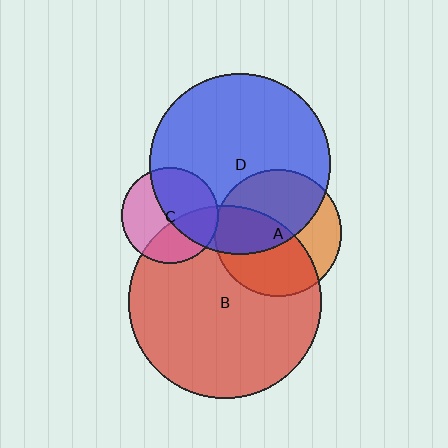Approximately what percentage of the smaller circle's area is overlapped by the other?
Approximately 15%.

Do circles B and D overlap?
Yes.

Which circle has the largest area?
Circle B (red).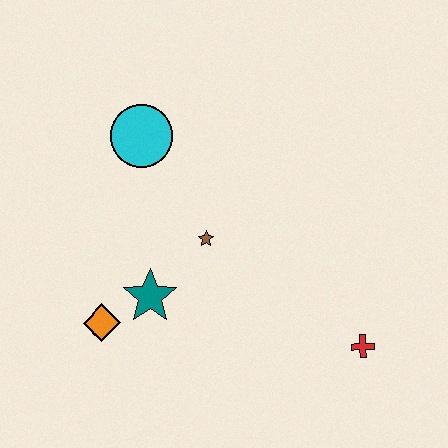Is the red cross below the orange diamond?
Yes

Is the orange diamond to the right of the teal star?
No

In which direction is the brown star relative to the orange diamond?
The brown star is to the right of the orange diamond.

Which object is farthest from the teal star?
The red cross is farthest from the teal star.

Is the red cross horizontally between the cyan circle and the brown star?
No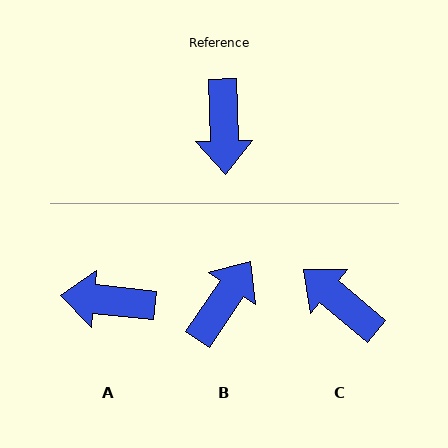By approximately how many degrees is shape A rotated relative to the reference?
Approximately 97 degrees clockwise.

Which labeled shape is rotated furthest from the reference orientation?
B, about 144 degrees away.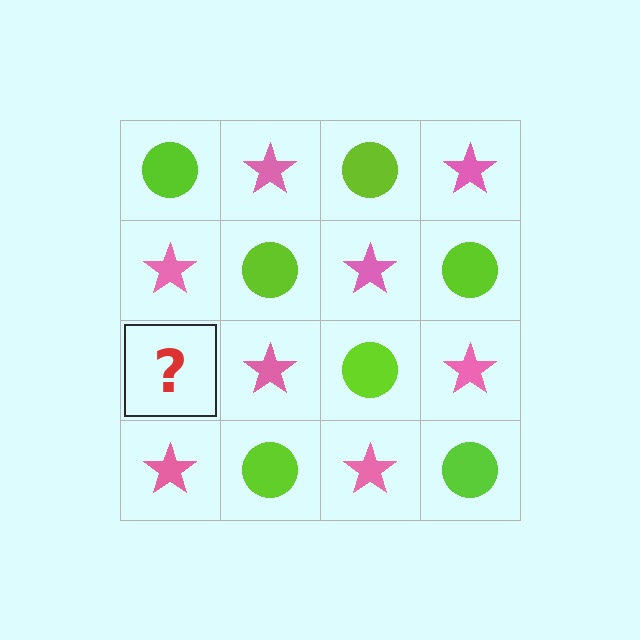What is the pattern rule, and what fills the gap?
The rule is that it alternates lime circle and pink star in a checkerboard pattern. The gap should be filled with a lime circle.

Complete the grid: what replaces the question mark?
The question mark should be replaced with a lime circle.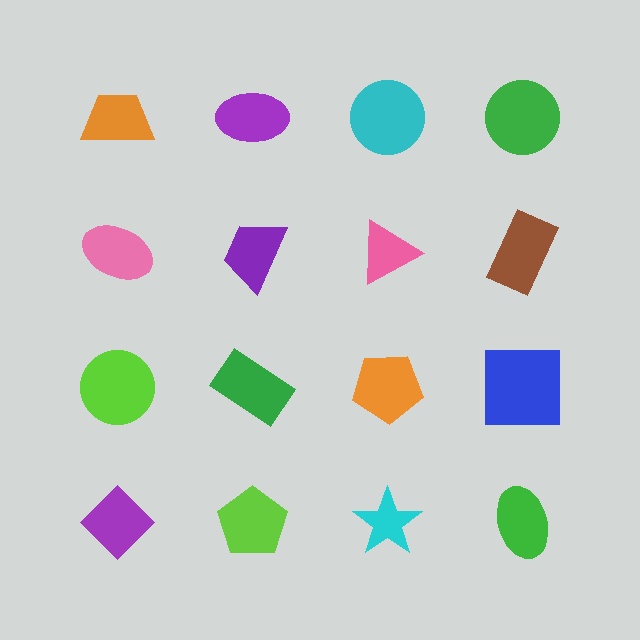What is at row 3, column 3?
An orange pentagon.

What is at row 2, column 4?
A brown rectangle.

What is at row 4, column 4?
A green ellipse.